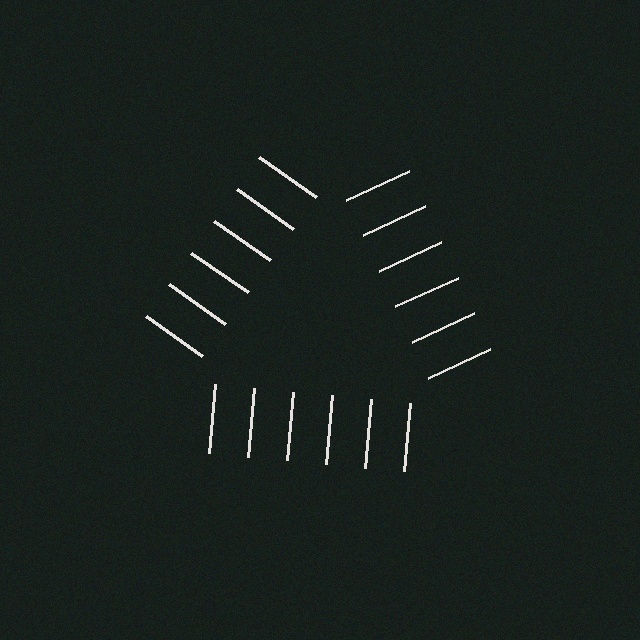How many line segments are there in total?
18 — 6 along each of the 3 edges.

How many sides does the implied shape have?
3 sides — the line-ends trace a triangle.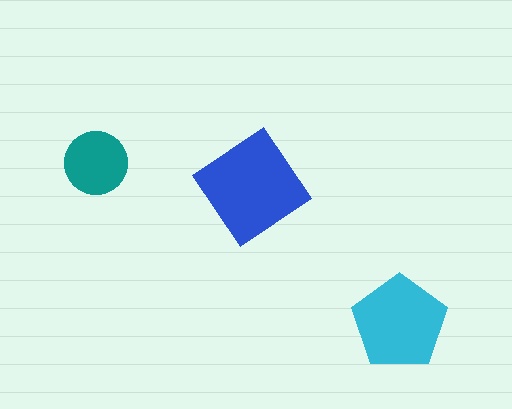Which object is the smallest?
The teal circle.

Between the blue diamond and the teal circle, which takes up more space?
The blue diamond.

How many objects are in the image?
There are 3 objects in the image.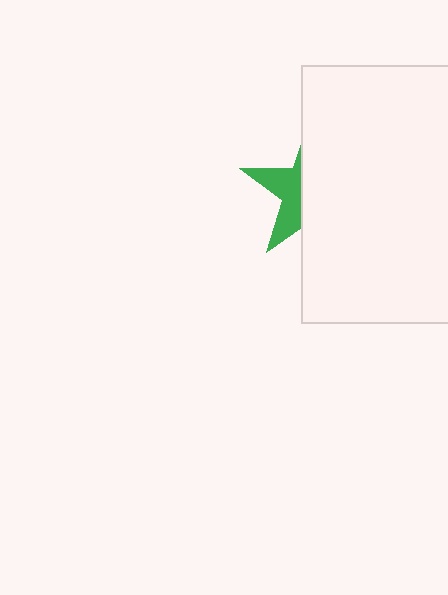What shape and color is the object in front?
The object in front is a white rectangle.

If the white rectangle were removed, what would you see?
You would see the complete green star.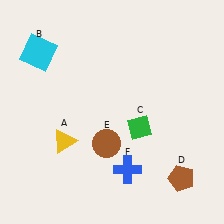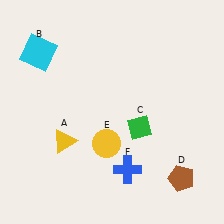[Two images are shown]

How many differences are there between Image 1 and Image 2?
There is 1 difference between the two images.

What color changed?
The circle (E) changed from brown in Image 1 to yellow in Image 2.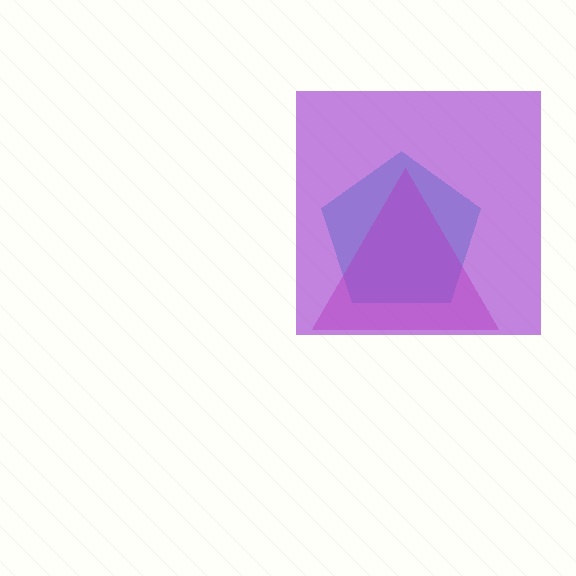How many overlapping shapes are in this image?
There are 3 overlapping shapes in the image.